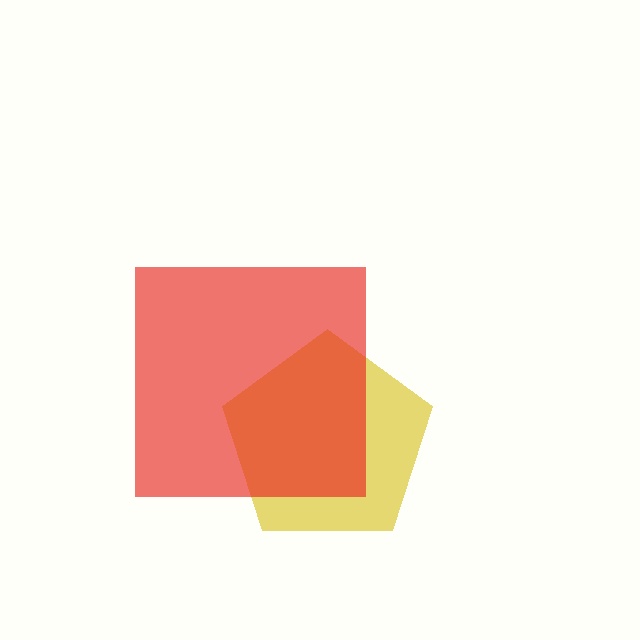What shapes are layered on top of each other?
The layered shapes are: a yellow pentagon, a red square.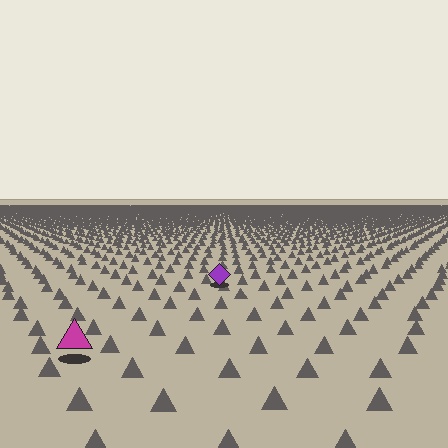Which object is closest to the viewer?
The magenta triangle is closest. The texture marks near it are larger and more spread out.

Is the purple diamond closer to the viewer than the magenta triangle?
No. The magenta triangle is closer — you can tell from the texture gradient: the ground texture is coarser near it.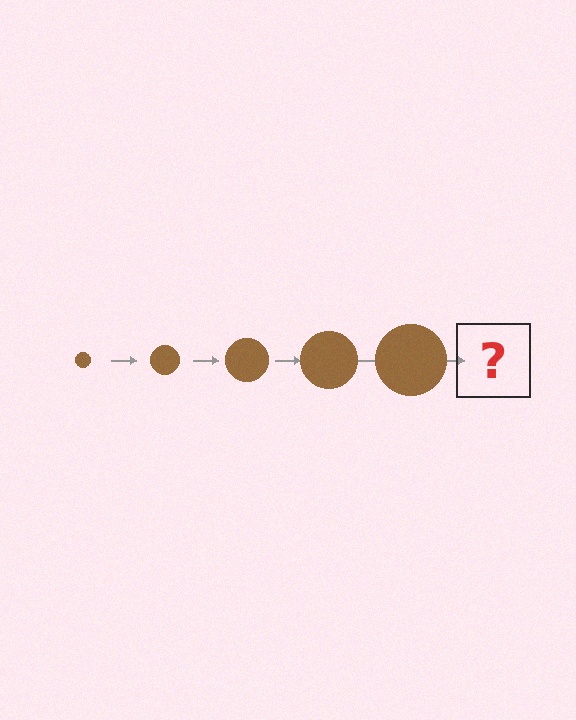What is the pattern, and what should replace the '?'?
The pattern is that the circle gets progressively larger each step. The '?' should be a brown circle, larger than the previous one.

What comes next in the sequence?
The next element should be a brown circle, larger than the previous one.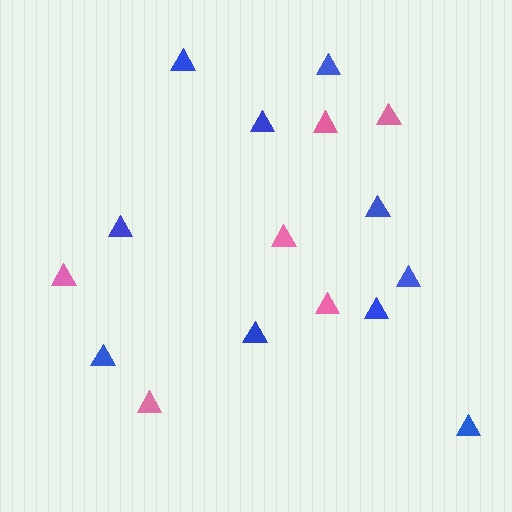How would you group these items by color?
There are 2 groups: one group of pink triangles (6) and one group of blue triangles (10).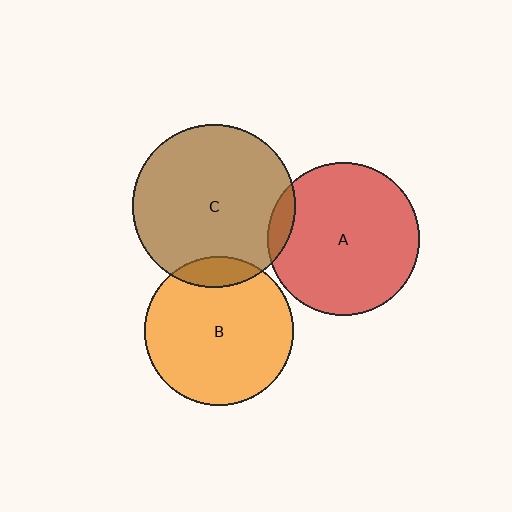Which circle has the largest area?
Circle C (brown).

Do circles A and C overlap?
Yes.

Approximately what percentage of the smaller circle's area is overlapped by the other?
Approximately 5%.